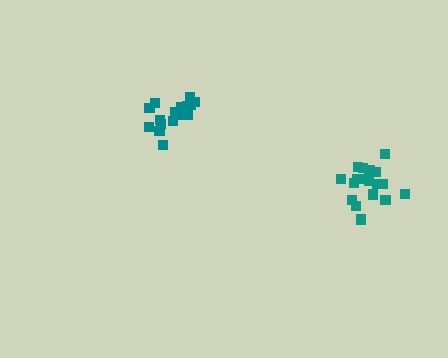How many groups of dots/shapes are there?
There are 2 groups.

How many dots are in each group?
Group 1: 17 dots, Group 2: 18 dots (35 total).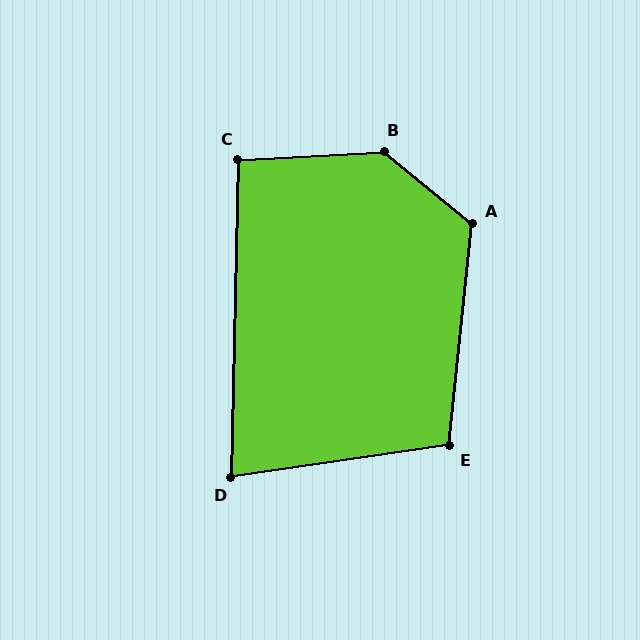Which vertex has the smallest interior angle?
D, at approximately 81 degrees.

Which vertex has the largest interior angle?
B, at approximately 138 degrees.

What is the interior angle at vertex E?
Approximately 104 degrees (obtuse).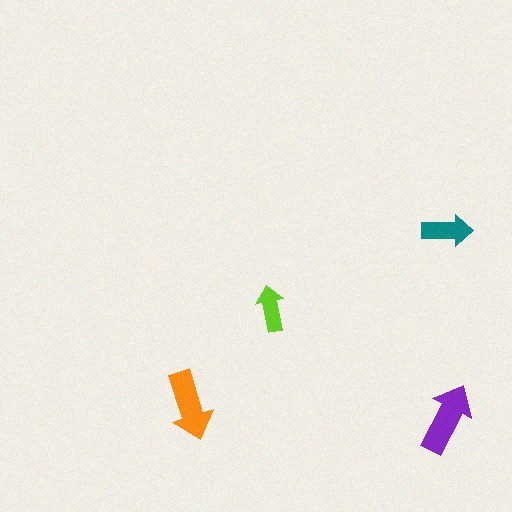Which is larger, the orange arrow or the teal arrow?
The orange one.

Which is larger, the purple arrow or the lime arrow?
The purple one.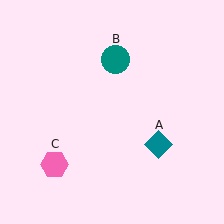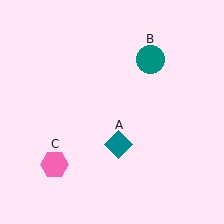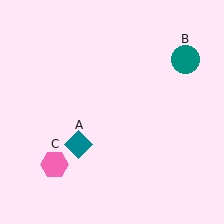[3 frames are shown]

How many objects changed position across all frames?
2 objects changed position: teal diamond (object A), teal circle (object B).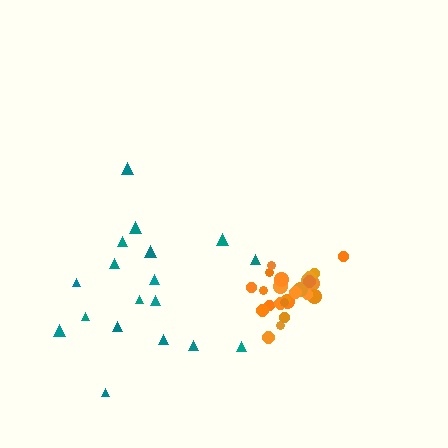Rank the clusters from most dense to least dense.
orange, teal.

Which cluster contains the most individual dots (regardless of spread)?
Orange (25).